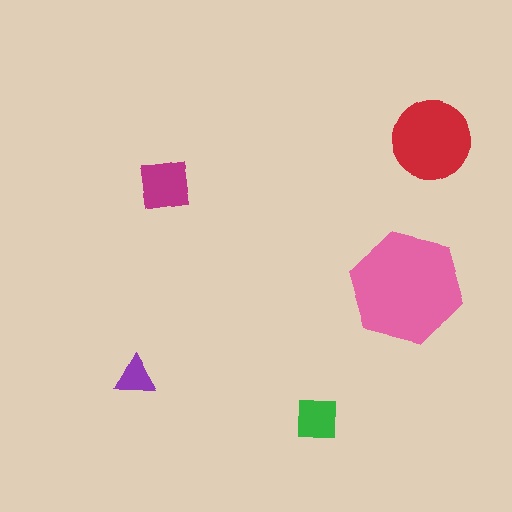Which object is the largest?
The pink hexagon.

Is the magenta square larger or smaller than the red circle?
Smaller.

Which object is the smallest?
The purple triangle.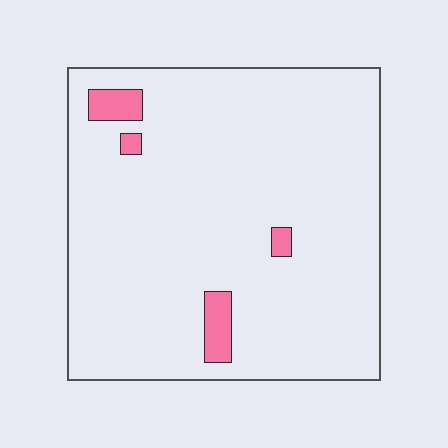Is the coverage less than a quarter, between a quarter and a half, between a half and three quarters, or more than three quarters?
Less than a quarter.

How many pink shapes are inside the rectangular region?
4.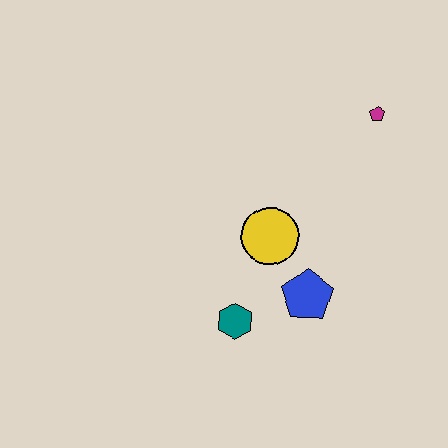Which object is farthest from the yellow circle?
The magenta pentagon is farthest from the yellow circle.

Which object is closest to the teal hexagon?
The blue pentagon is closest to the teal hexagon.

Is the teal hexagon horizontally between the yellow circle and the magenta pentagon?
No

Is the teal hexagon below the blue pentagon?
Yes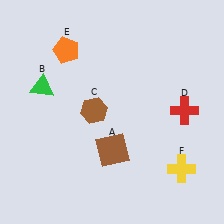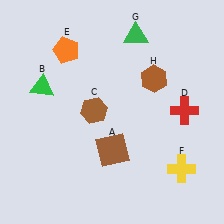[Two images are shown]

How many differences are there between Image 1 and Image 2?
There are 2 differences between the two images.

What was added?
A green triangle (G), a brown hexagon (H) were added in Image 2.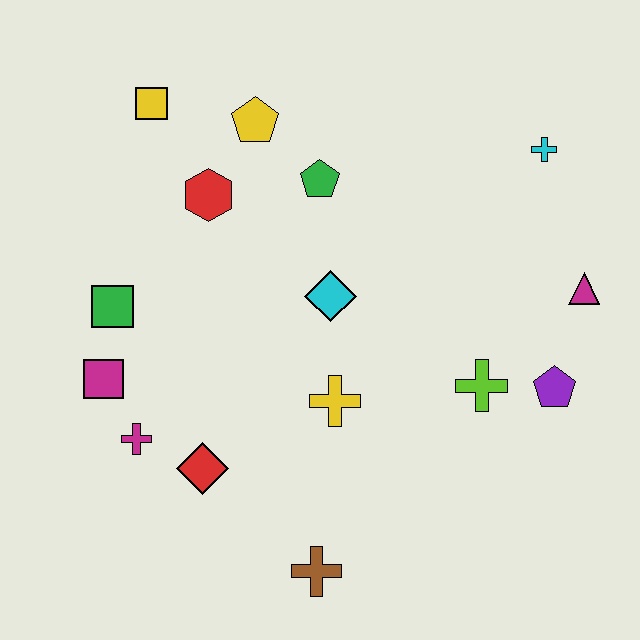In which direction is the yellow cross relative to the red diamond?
The yellow cross is to the right of the red diamond.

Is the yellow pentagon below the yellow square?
Yes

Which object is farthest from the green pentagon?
The brown cross is farthest from the green pentagon.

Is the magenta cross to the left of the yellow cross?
Yes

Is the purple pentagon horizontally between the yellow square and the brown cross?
No